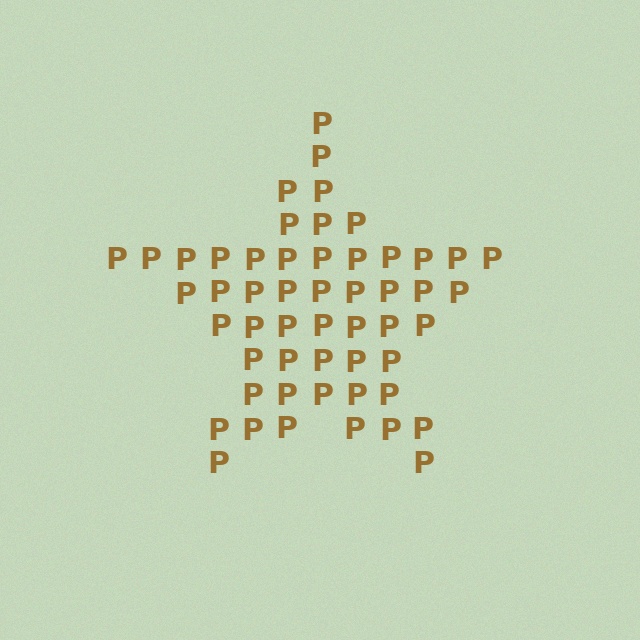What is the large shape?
The large shape is a star.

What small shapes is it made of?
It is made of small letter P's.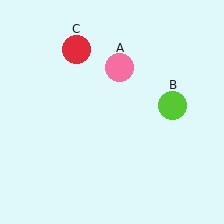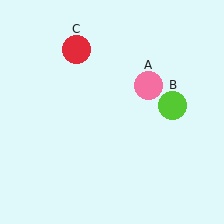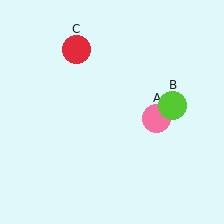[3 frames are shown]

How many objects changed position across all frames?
1 object changed position: pink circle (object A).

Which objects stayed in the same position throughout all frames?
Lime circle (object B) and red circle (object C) remained stationary.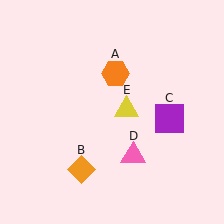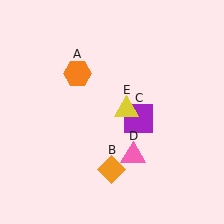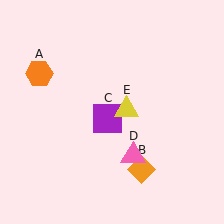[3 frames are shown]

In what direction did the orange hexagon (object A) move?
The orange hexagon (object A) moved left.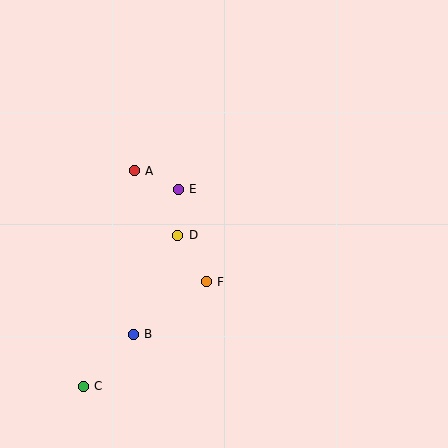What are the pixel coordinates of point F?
Point F is at (206, 282).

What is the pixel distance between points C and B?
The distance between C and B is 72 pixels.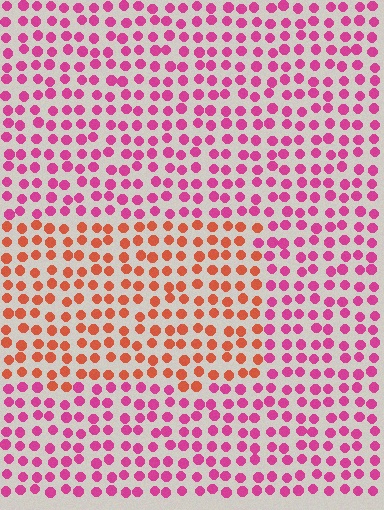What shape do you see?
I see a rectangle.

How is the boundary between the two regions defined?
The boundary is defined purely by a slight shift in hue (about 45 degrees). Spacing, size, and orientation are identical on both sides.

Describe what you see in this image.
The image is filled with small magenta elements in a uniform arrangement. A rectangle-shaped region is visible where the elements are tinted to a slightly different hue, forming a subtle color boundary.